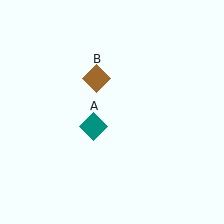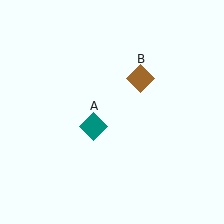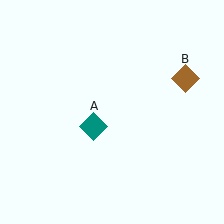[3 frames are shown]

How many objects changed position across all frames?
1 object changed position: brown diamond (object B).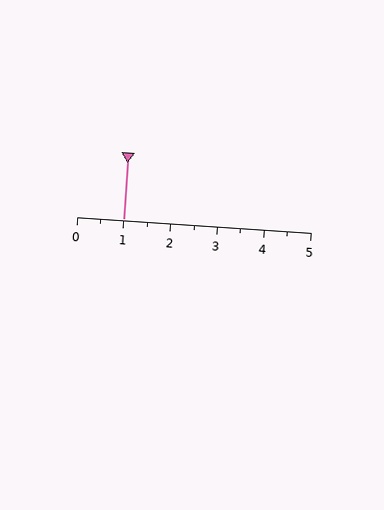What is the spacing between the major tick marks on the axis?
The major ticks are spaced 1 apart.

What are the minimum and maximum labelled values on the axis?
The axis runs from 0 to 5.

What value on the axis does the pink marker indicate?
The marker indicates approximately 1.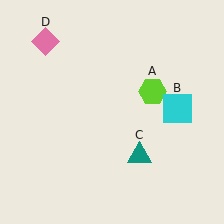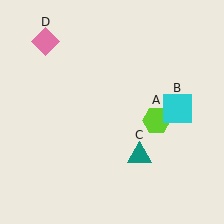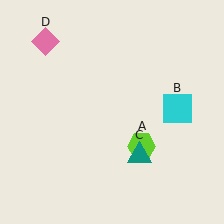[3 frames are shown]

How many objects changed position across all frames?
1 object changed position: lime hexagon (object A).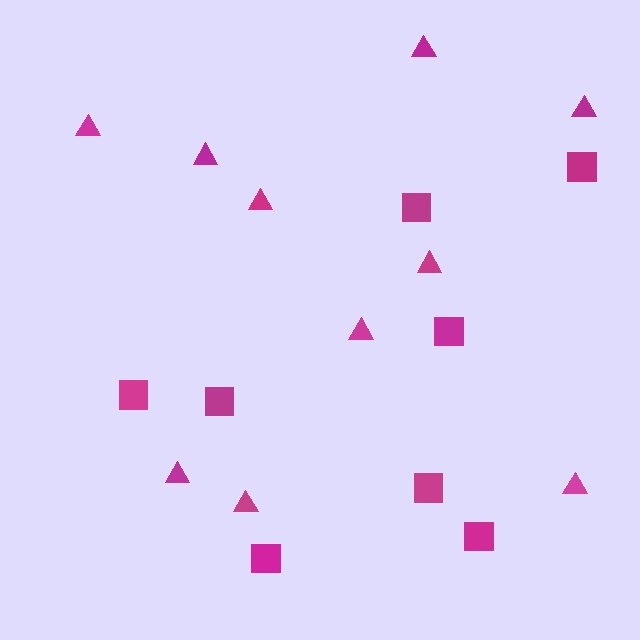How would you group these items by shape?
There are 2 groups: one group of squares (8) and one group of triangles (10).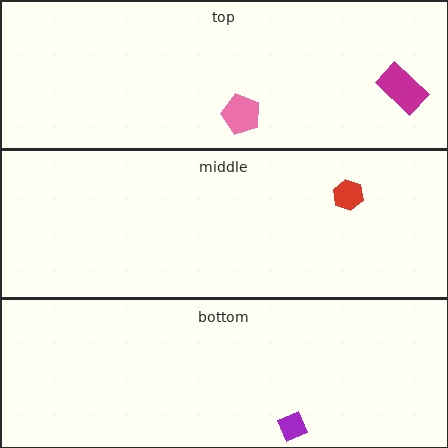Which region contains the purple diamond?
The bottom region.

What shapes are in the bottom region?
The purple diamond.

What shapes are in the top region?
The pink pentagon, the magenta rectangle.